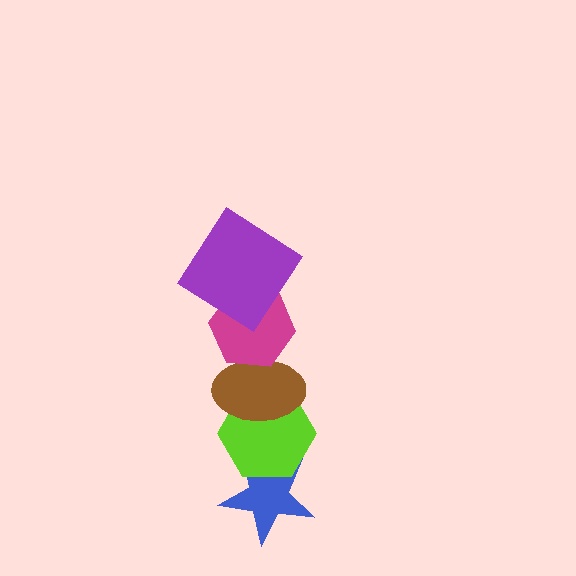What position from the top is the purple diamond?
The purple diamond is 1st from the top.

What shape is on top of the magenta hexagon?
The purple diamond is on top of the magenta hexagon.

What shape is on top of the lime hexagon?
The brown ellipse is on top of the lime hexagon.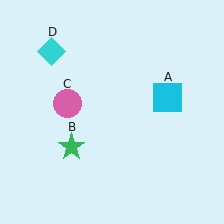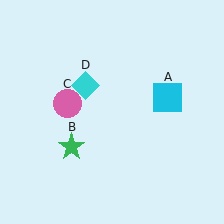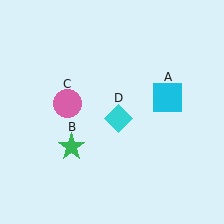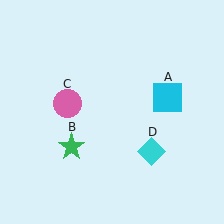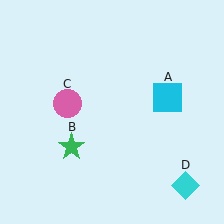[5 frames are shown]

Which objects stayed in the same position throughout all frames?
Cyan square (object A) and green star (object B) and pink circle (object C) remained stationary.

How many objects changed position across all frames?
1 object changed position: cyan diamond (object D).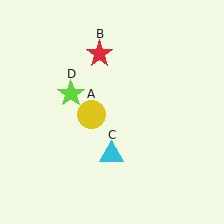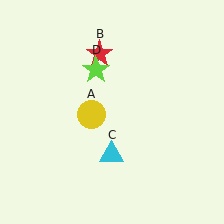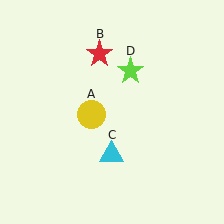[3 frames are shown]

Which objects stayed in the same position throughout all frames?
Yellow circle (object A) and red star (object B) and cyan triangle (object C) remained stationary.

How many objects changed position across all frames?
1 object changed position: lime star (object D).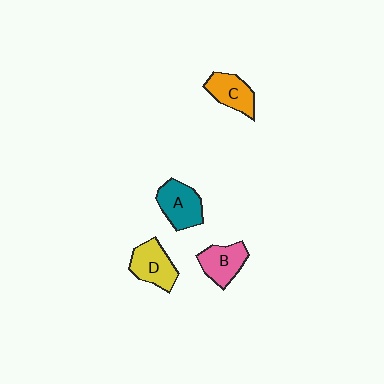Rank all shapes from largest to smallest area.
From largest to smallest: A (teal), D (yellow), B (pink), C (orange).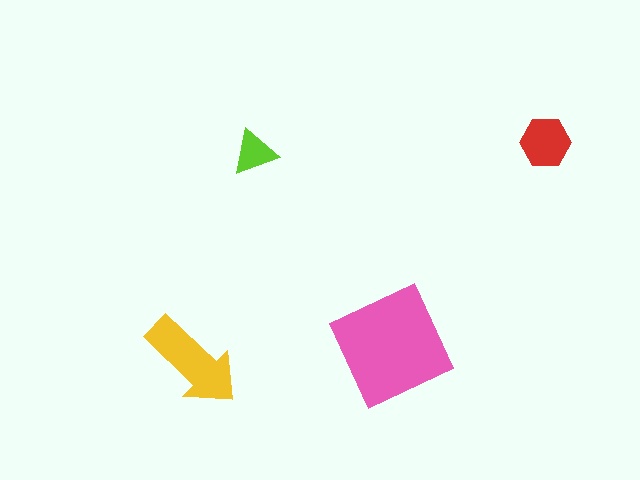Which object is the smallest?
The lime triangle.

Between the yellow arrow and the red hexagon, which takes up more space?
The yellow arrow.